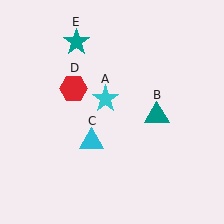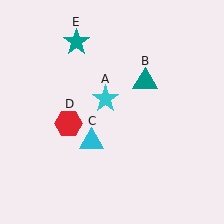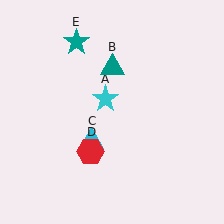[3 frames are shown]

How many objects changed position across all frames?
2 objects changed position: teal triangle (object B), red hexagon (object D).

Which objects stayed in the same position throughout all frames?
Cyan star (object A) and cyan triangle (object C) and teal star (object E) remained stationary.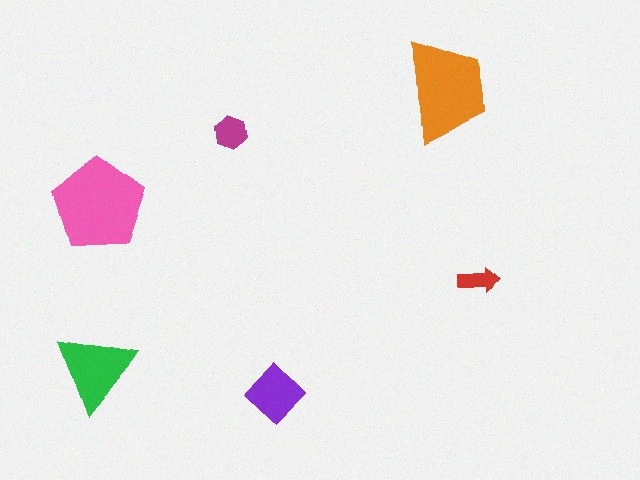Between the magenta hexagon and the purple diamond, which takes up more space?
The purple diamond.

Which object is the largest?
The pink pentagon.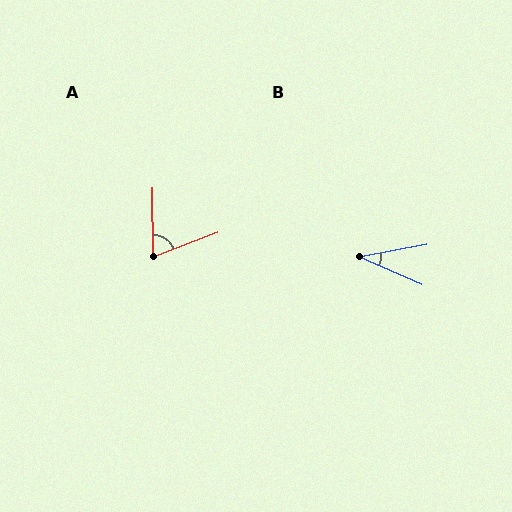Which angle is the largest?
A, at approximately 69 degrees.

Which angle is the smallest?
B, at approximately 35 degrees.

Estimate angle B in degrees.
Approximately 35 degrees.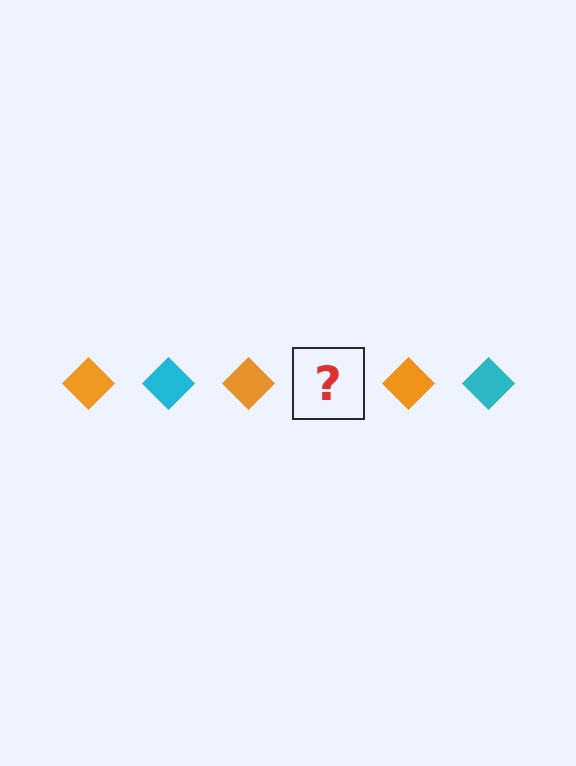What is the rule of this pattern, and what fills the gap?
The rule is that the pattern cycles through orange, cyan diamonds. The gap should be filled with a cyan diamond.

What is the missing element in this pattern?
The missing element is a cyan diamond.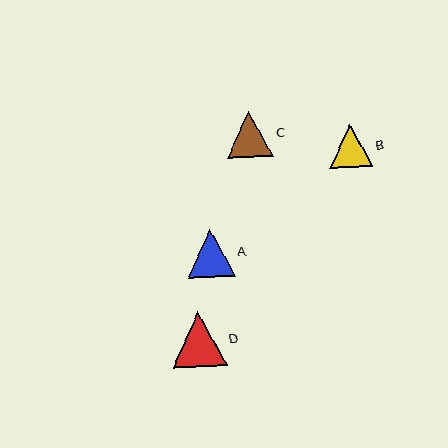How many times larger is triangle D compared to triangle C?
Triangle D is approximately 1.2 times the size of triangle C.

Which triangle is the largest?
Triangle D is the largest with a size of approximately 54 pixels.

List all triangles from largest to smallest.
From largest to smallest: D, A, C, B.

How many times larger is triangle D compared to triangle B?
Triangle D is approximately 1.2 times the size of triangle B.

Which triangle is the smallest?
Triangle B is the smallest with a size of approximately 44 pixels.